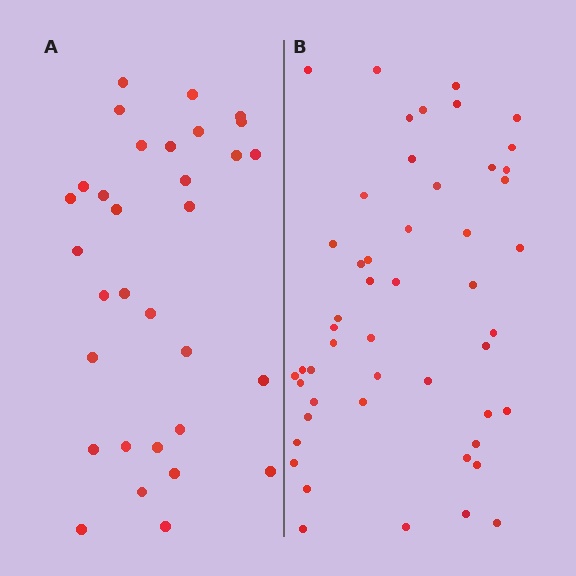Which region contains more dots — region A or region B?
Region B (the right region) has more dots.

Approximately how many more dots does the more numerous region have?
Region B has approximately 20 more dots than region A.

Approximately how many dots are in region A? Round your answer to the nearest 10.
About 30 dots. (The exact count is 32, which rounds to 30.)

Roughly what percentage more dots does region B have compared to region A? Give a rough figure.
About 55% more.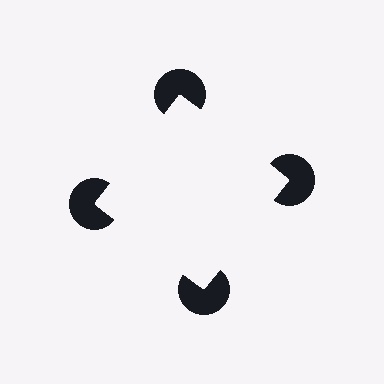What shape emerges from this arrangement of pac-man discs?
An illusory square — its edges are inferred from the aligned wedge cuts in the pac-man discs, not physically drawn.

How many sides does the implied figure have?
4 sides.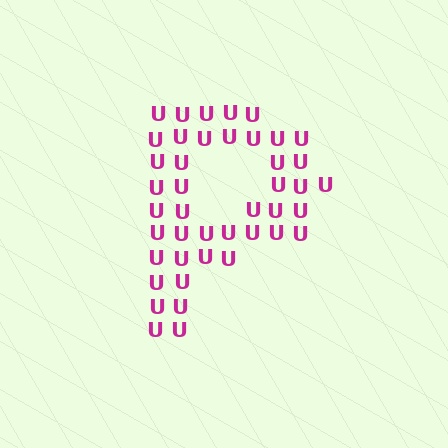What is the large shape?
The large shape is the letter P.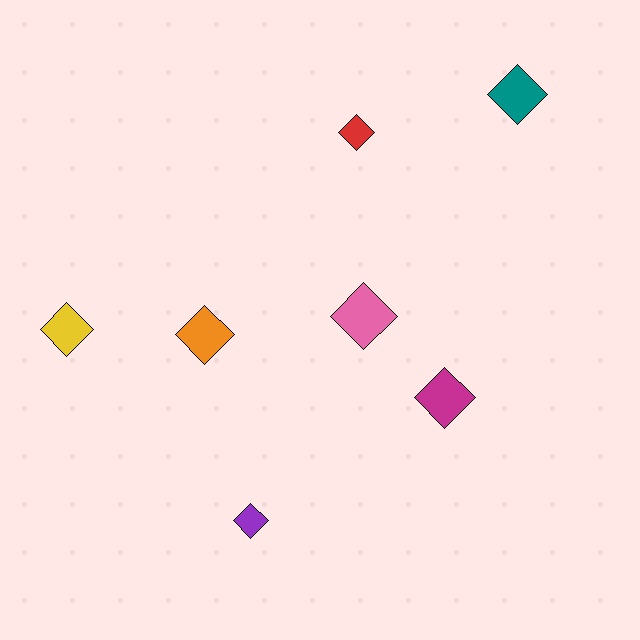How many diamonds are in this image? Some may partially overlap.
There are 7 diamonds.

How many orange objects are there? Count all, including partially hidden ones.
There is 1 orange object.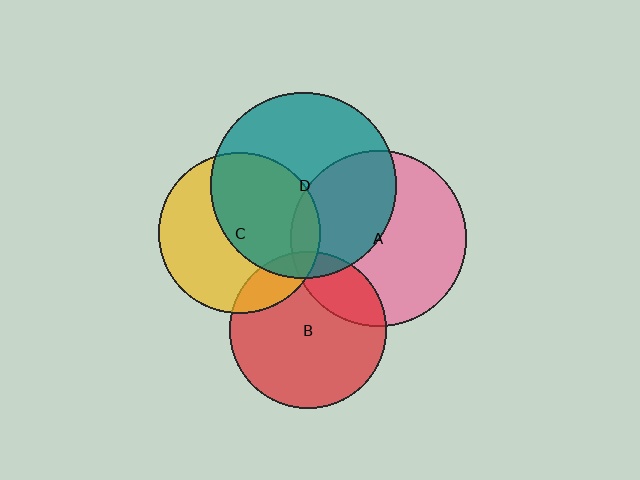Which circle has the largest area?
Circle D (teal).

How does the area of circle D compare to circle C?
Approximately 1.3 times.